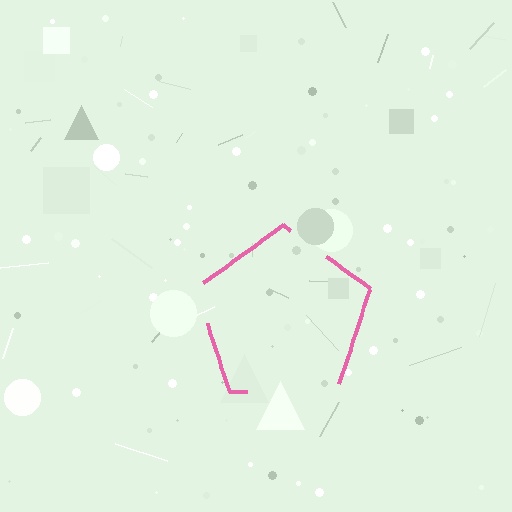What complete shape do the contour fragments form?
The contour fragments form a pentagon.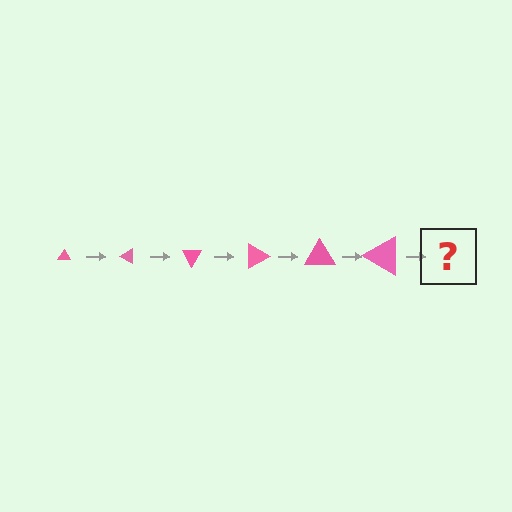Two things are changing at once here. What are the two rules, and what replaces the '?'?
The two rules are that the triangle grows larger each step and it rotates 30 degrees each step. The '?' should be a triangle, larger than the previous one and rotated 180 degrees from the start.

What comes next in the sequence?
The next element should be a triangle, larger than the previous one and rotated 180 degrees from the start.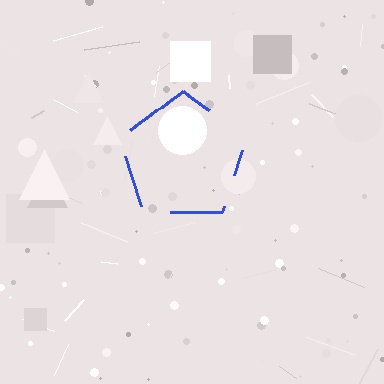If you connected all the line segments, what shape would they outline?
They would outline a pentagon.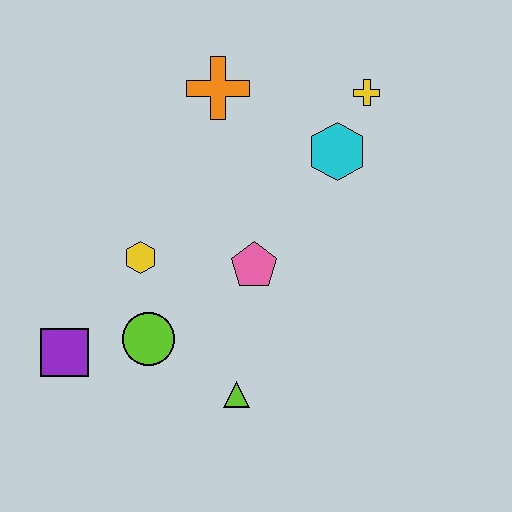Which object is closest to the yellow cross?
The cyan hexagon is closest to the yellow cross.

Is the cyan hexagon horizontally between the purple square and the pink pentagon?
No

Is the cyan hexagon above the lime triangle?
Yes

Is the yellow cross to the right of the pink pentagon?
Yes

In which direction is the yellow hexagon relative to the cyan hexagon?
The yellow hexagon is to the left of the cyan hexagon.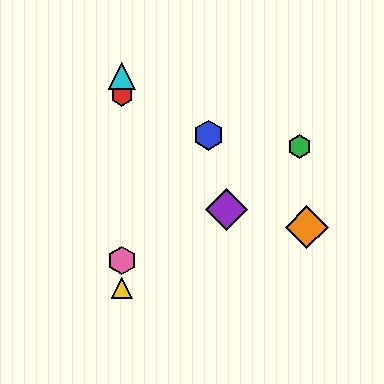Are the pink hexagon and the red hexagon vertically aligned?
Yes, both are at x≈122.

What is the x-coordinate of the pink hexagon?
The pink hexagon is at x≈122.